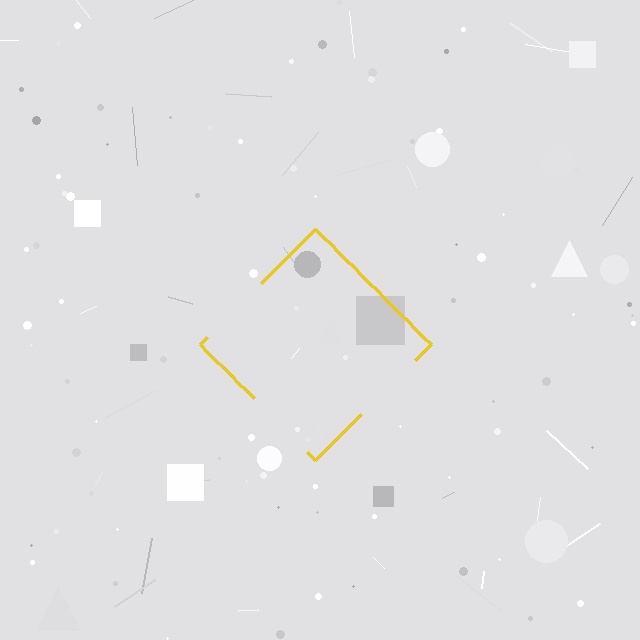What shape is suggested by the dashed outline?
The dashed outline suggests a diamond.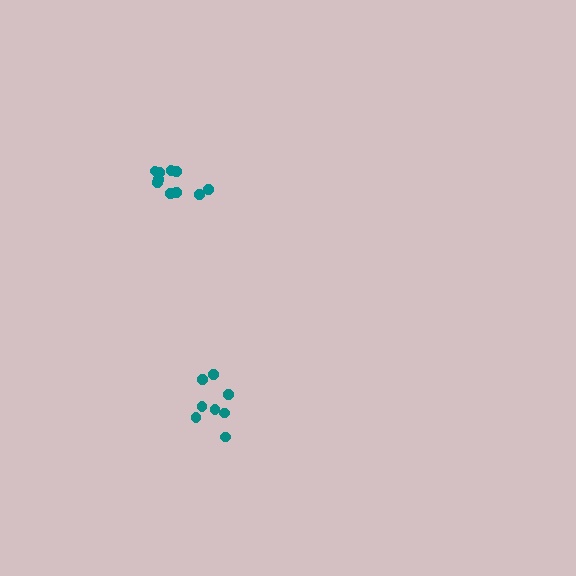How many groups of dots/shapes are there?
There are 2 groups.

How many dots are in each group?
Group 1: 8 dots, Group 2: 10 dots (18 total).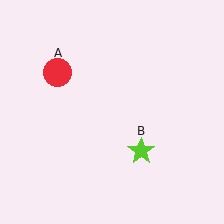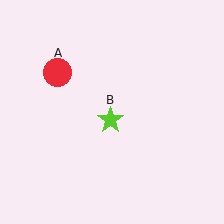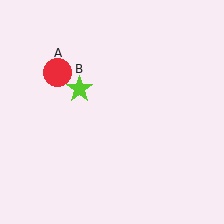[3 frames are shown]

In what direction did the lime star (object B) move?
The lime star (object B) moved up and to the left.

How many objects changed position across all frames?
1 object changed position: lime star (object B).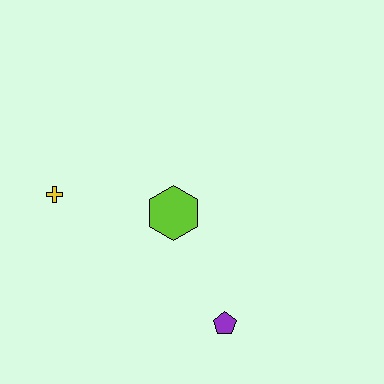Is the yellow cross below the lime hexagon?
No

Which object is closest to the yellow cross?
The lime hexagon is closest to the yellow cross.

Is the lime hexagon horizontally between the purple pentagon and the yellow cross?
Yes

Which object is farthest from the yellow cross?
The purple pentagon is farthest from the yellow cross.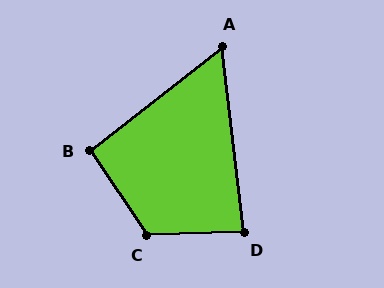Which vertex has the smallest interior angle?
A, at approximately 59 degrees.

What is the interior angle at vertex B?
Approximately 94 degrees (approximately right).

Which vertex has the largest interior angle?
C, at approximately 121 degrees.